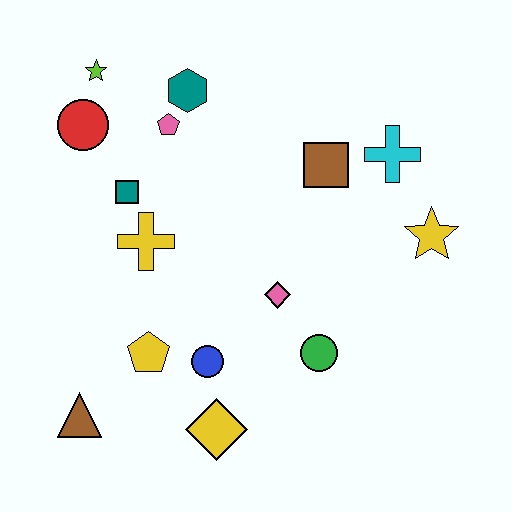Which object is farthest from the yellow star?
The brown triangle is farthest from the yellow star.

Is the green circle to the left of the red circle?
No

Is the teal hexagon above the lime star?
No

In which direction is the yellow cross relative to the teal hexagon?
The yellow cross is below the teal hexagon.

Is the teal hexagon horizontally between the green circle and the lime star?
Yes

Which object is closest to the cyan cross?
The brown square is closest to the cyan cross.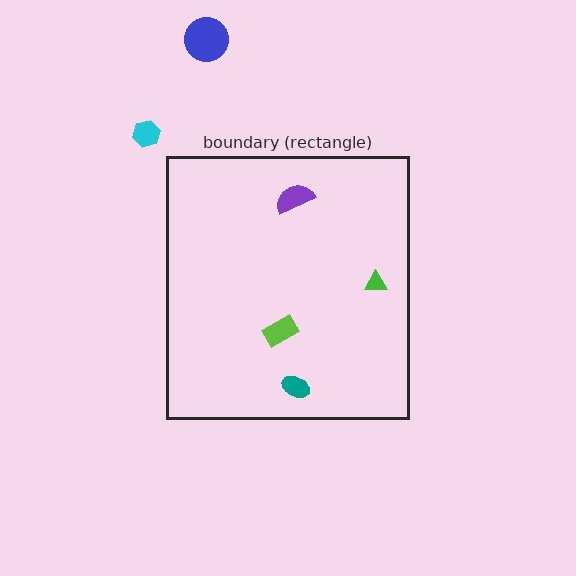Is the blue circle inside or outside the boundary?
Outside.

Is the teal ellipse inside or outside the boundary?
Inside.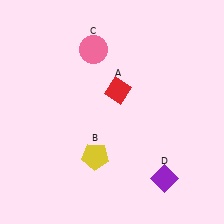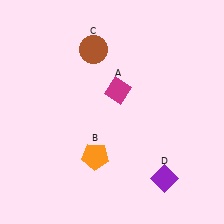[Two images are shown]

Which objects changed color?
A changed from red to magenta. B changed from yellow to orange. C changed from pink to brown.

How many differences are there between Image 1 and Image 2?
There are 3 differences between the two images.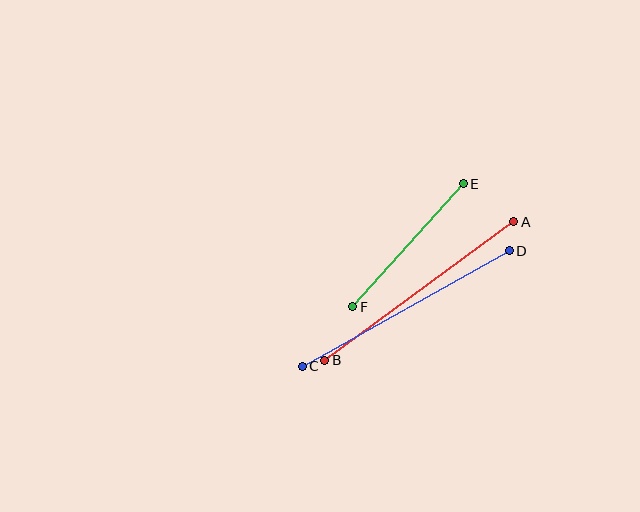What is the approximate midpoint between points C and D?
The midpoint is at approximately (406, 309) pixels.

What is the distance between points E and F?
The distance is approximately 165 pixels.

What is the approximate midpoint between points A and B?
The midpoint is at approximately (419, 291) pixels.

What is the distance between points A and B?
The distance is approximately 234 pixels.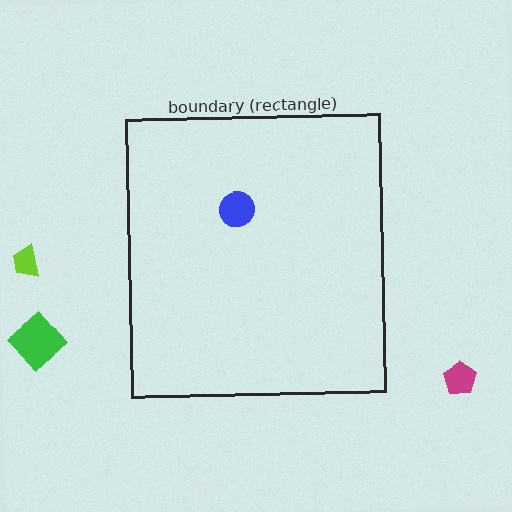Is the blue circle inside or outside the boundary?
Inside.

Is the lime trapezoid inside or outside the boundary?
Outside.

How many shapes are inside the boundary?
1 inside, 3 outside.